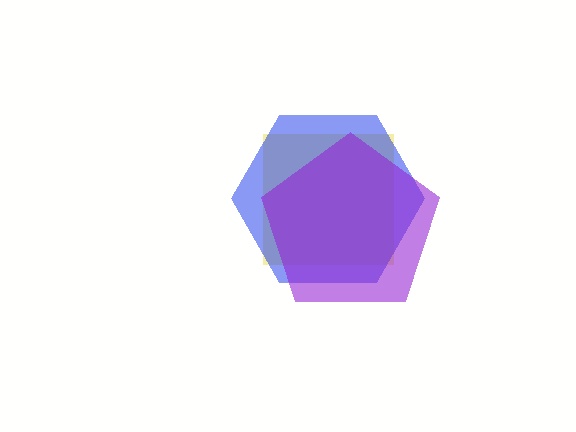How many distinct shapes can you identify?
There are 3 distinct shapes: a yellow square, a blue hexagon, a purple pentagon.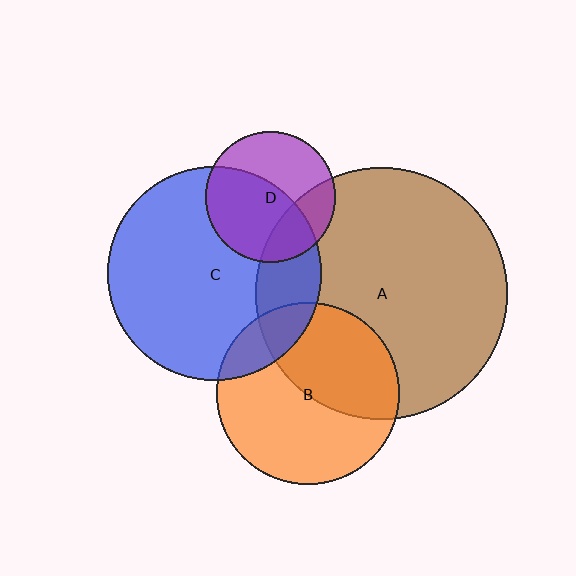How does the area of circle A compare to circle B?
Approximately 1.9 times.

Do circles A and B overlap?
Yes.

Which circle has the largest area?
Circle A (brown).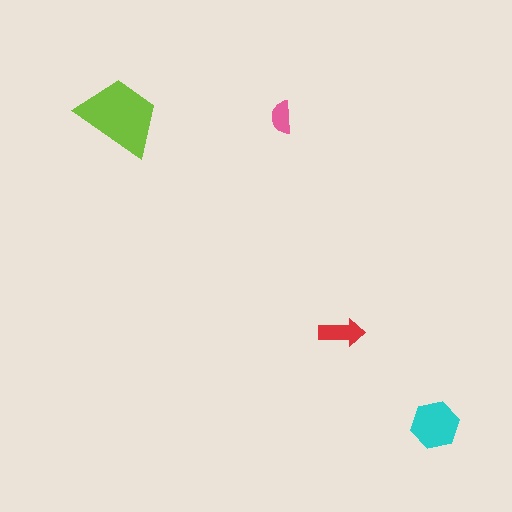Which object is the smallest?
The pink semicircle.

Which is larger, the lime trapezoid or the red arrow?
The lime trapezoid.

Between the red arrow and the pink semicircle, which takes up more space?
The red arrow.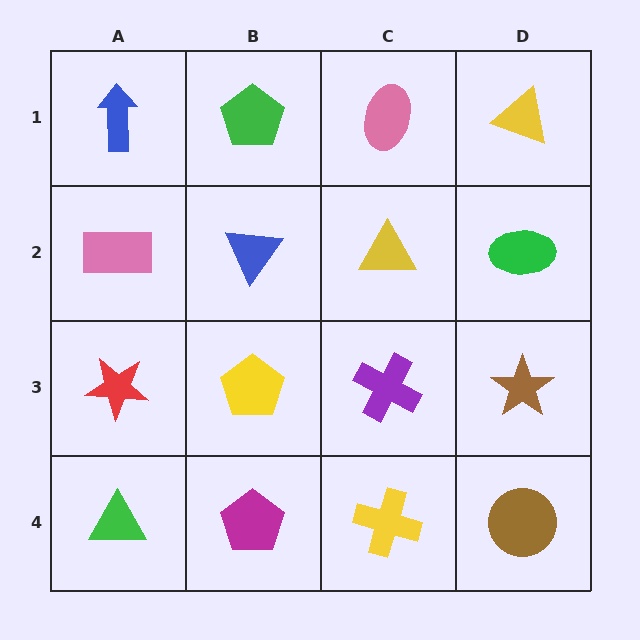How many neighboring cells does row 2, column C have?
4.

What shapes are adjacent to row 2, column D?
A yellow triangle (row 1, column D), a brown star (row 3, column D), a yellow triangle (row 2, column C).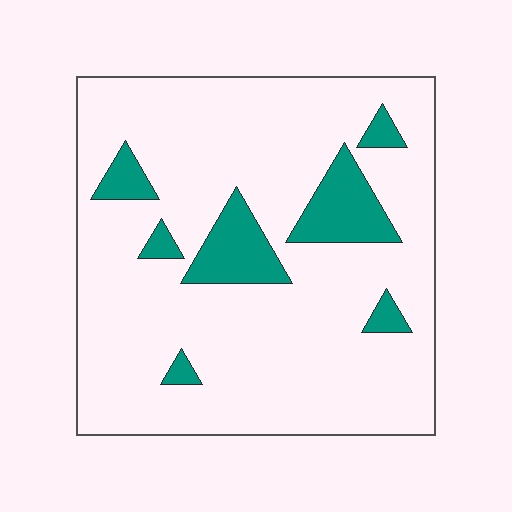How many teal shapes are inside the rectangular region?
7.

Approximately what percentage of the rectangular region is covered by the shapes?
Approximately 15%.